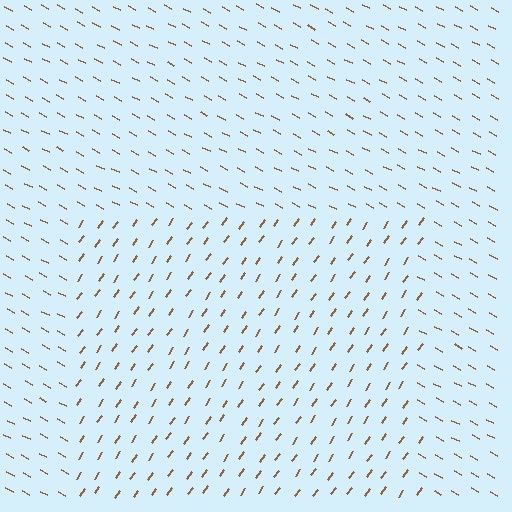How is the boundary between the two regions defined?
The boundary is defined purely by a change in line orientation (approximately 84 degrees difference). All lines are the same color and thickness.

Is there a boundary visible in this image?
Yes, there is a texture boundary formed by a change in line orientation.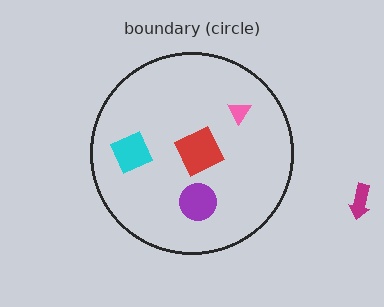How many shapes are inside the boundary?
4 inside, 1 outside.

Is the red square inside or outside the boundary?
Inside.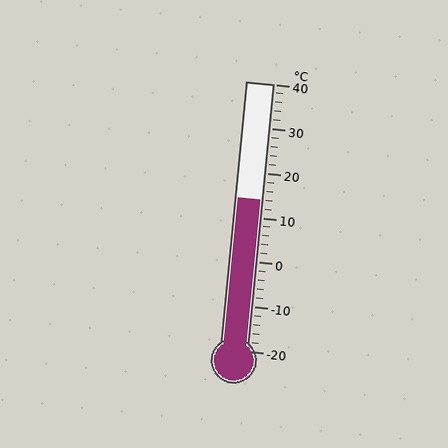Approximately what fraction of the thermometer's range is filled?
The thermometer is filled to approximately 55% of its range.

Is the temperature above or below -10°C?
The temperature is above -10°C.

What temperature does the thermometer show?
The thermometer shows approximately 14°C.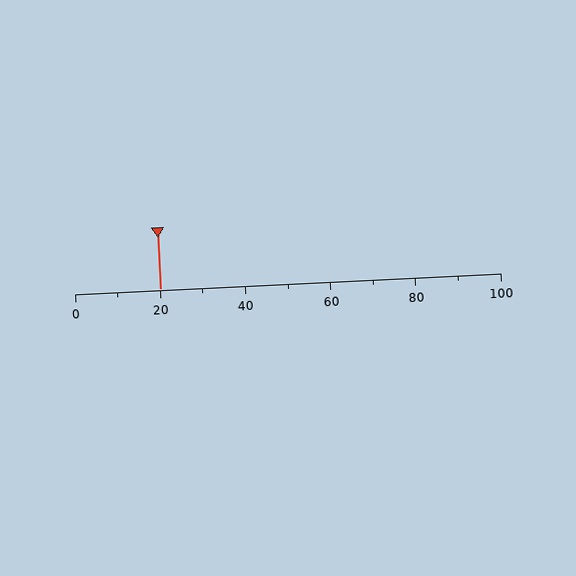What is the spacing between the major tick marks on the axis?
The major ticks are spaced 20 apart.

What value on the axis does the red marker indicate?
The marker indicates approximately 20.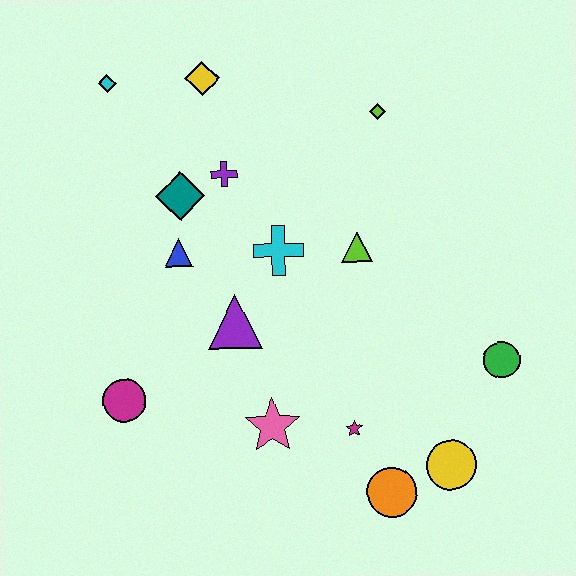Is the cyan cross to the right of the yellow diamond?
Yes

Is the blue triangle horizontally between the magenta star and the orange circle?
No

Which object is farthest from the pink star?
The cyan diamond is farthest from the pink star.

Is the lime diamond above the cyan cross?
Yes